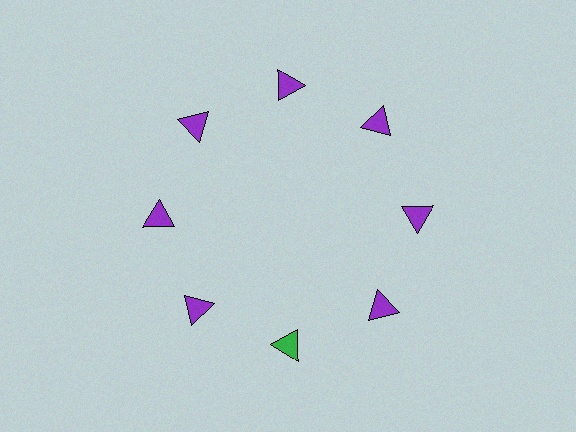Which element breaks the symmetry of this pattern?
The green triangle at roughly the 6 o'clock position breaks the symmetry. All other shapes are purple triangles.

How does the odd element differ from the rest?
It has a different color: green instead of purple.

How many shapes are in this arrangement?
There are 8 shapes arranged in a ring pattern.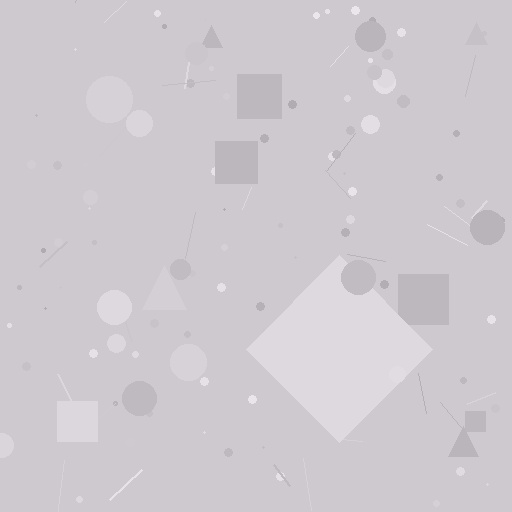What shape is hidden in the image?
A diamond is hidden in the image.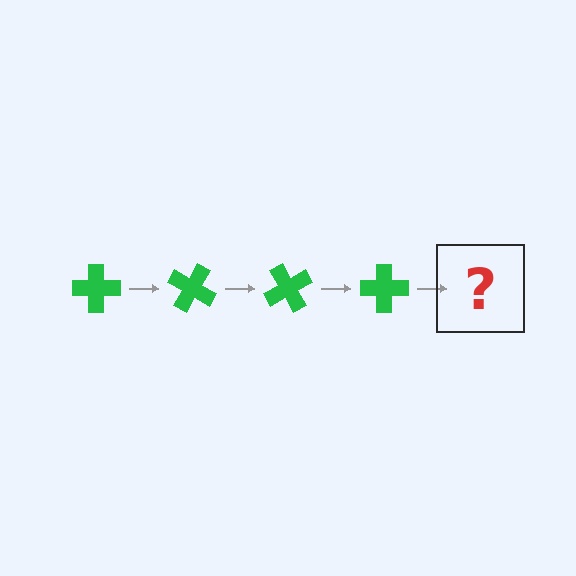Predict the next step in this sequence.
The next step is a green cross rotated 120 degrees.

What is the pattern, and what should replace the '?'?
The pattern is that the cross rotates 30 degrees each step. The '?' should be a green cross rotated 120 degrees.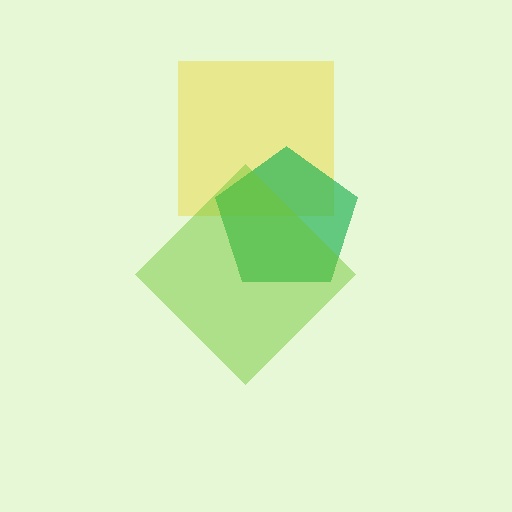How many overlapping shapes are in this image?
There are 3 overlapping shapes in the image.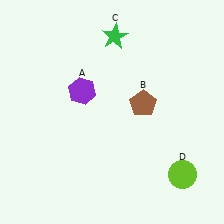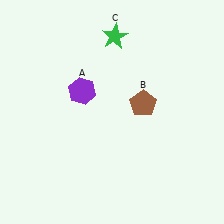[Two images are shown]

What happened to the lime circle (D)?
The lime circle (D) was removed in Image 2. It was in the bottom-right area of Image 1.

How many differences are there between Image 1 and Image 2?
There is 1 difference between the two images.